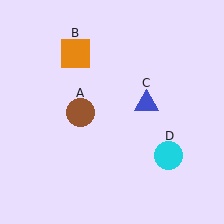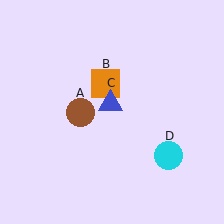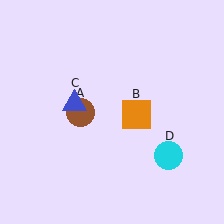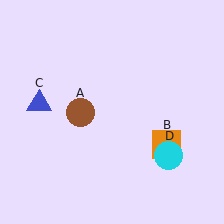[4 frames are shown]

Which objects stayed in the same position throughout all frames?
Brown circle (object A) and cyan circle (object D) remained stationary.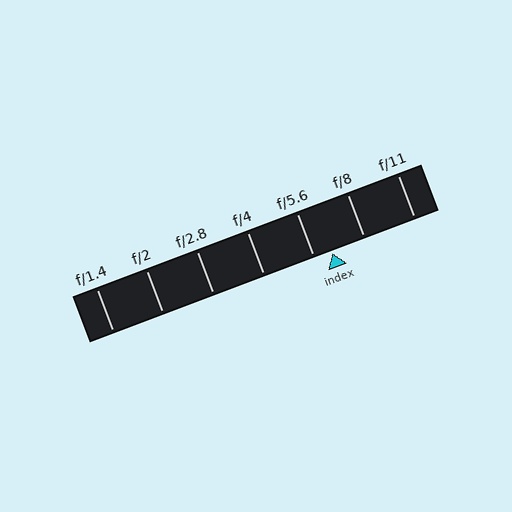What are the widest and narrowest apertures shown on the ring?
The widest aperture shown is f/1.4 and the narrowest is f/11.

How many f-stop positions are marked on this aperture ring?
There are 7 f-stop positions marked.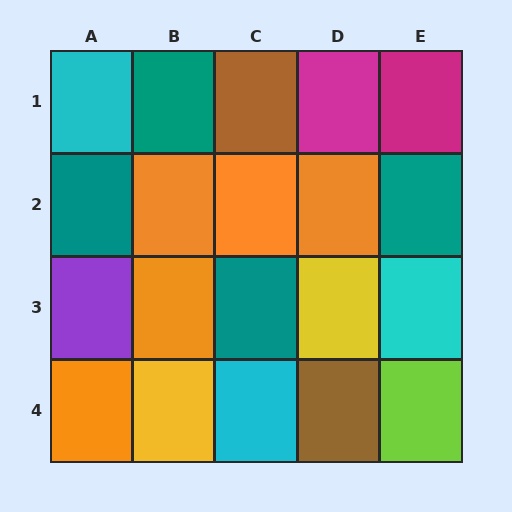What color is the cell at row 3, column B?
Orange.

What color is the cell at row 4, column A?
Orange.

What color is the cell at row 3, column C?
Teal.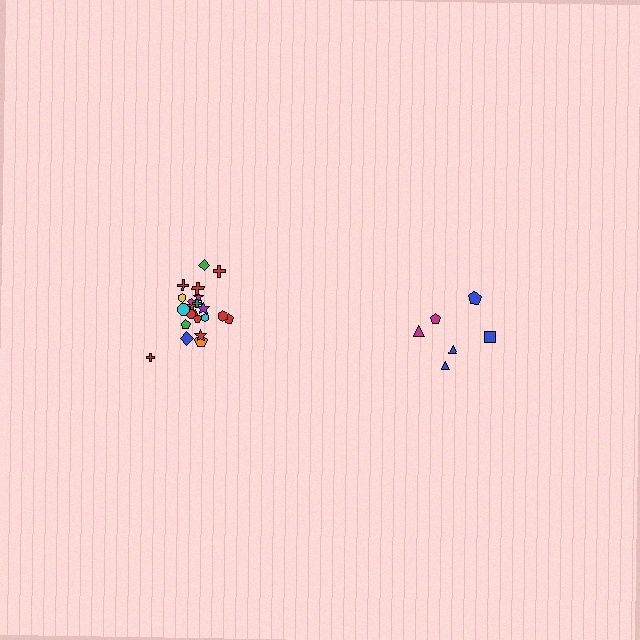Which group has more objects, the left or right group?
The left group.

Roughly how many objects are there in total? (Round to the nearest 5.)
Roughly 30 objects in total.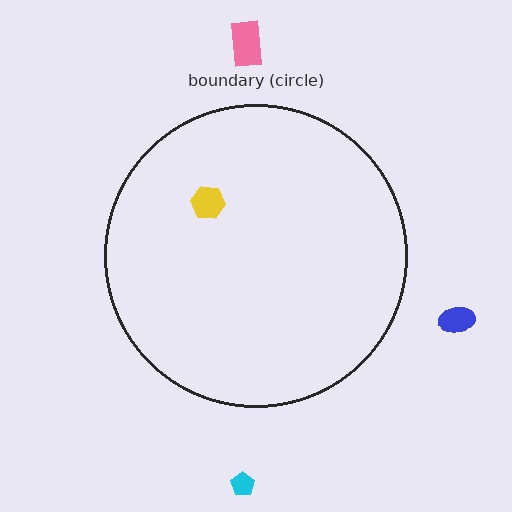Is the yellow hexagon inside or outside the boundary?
Inside.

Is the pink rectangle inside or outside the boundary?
Outside.